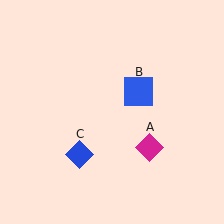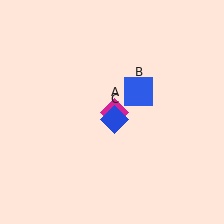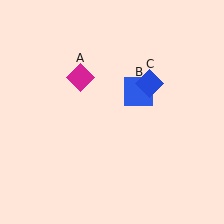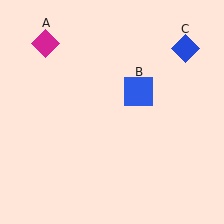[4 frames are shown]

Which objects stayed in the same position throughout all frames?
Blue square (object B) remained stationary.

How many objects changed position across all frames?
2 objects changed position: magenta diamond (object A), blue diamond (object C).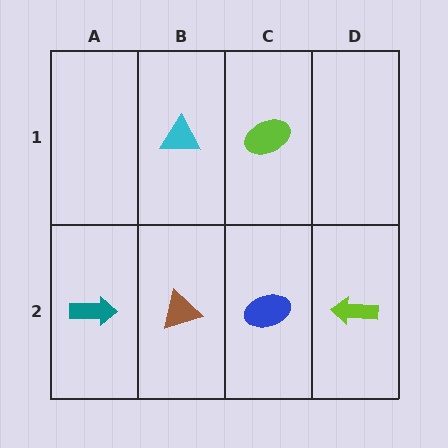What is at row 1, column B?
A cyan triangle.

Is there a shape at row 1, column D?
No, that cell is empty.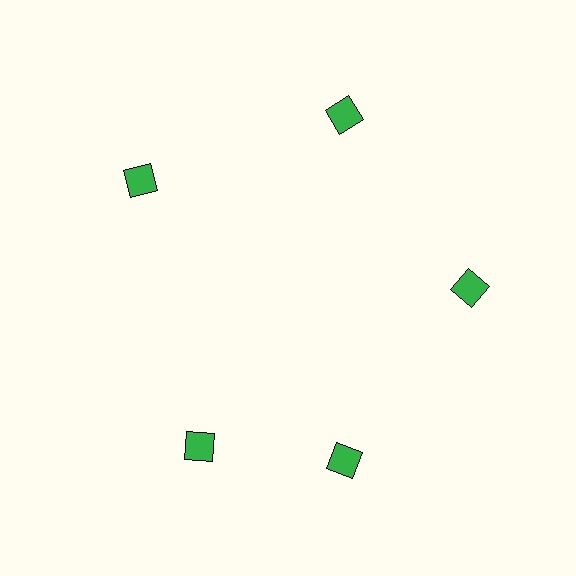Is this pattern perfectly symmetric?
No. The 5 green squares are arranged in a ring, but one element near the 8 o'clock position is rotated out of alignment along the ring, breaking the 5-fold rotational symmetry.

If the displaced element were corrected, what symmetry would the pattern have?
It would have 5-fold rotational symmetry — the pattern would map onto itself every 72 degrees.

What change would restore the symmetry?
The symmetry would be restored by rotating it back into even spacing with its neighbors so that all 5 squares sit at equal angles and equal distance from the center.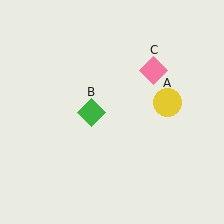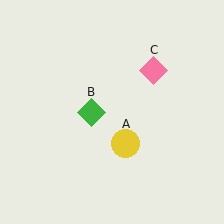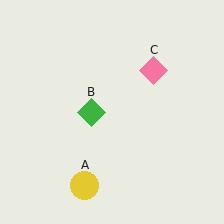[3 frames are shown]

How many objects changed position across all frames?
1 object changed position: yellow circle (object A).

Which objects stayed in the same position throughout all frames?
Green diamond (object B) and pink diamond (object C) remained stationary.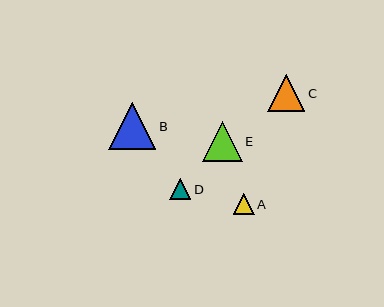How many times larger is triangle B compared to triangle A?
Triangle B is approximately 2.2 times the size of triangle A.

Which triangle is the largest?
Triangle B is the largest with a size of approximately 47 pixels.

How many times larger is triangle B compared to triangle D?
Triangle B is approximately 2.2 times the size of triangle D.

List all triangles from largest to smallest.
From largest to smallest: B, E, C, D, A.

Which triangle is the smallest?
Triangle A is the smallest with a size of approximately 21 pixels.